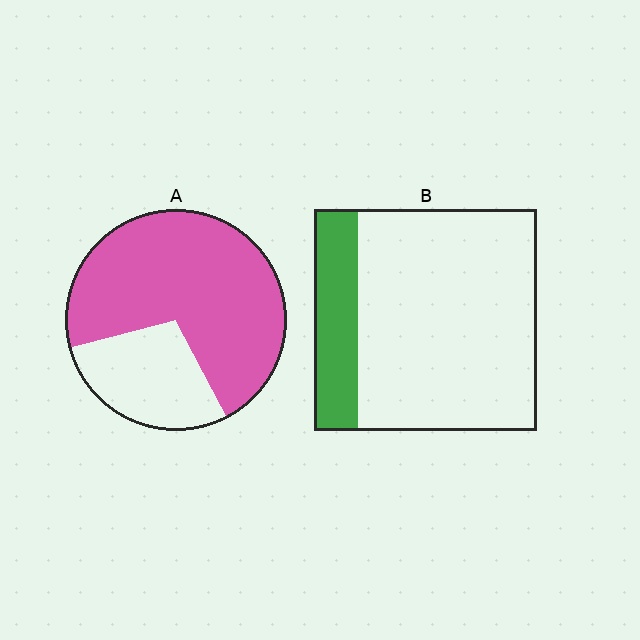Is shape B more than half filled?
No.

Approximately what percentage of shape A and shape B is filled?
A is approximately 70% and B is approximately 20%.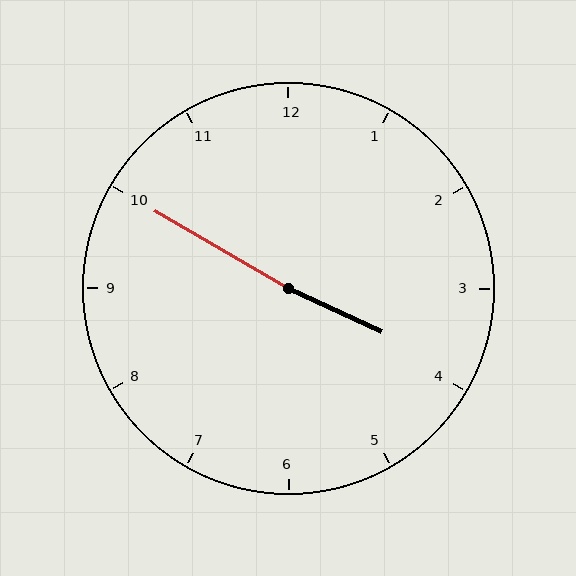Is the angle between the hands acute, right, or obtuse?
It is obtuse.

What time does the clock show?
3:50.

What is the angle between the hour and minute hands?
Approximately 175 degrees.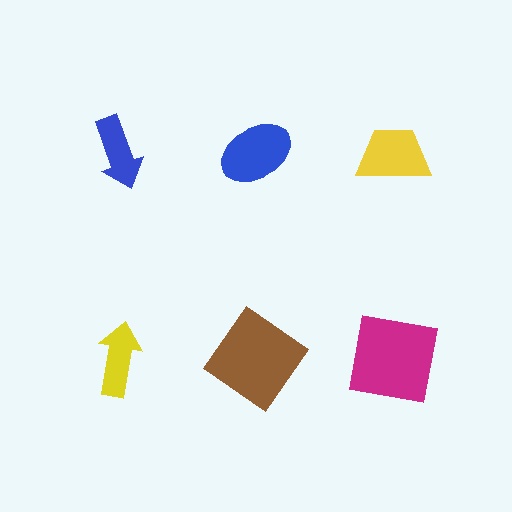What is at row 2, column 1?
A yellow arrow.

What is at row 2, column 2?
A brown diamond.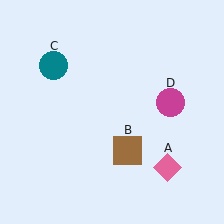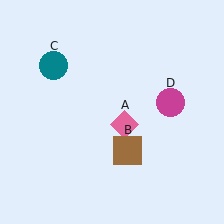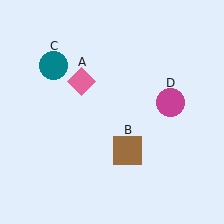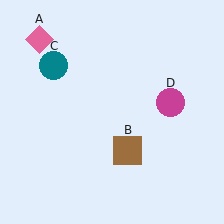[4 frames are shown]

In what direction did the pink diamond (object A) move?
The pink diamond (object A) moved up and to the left.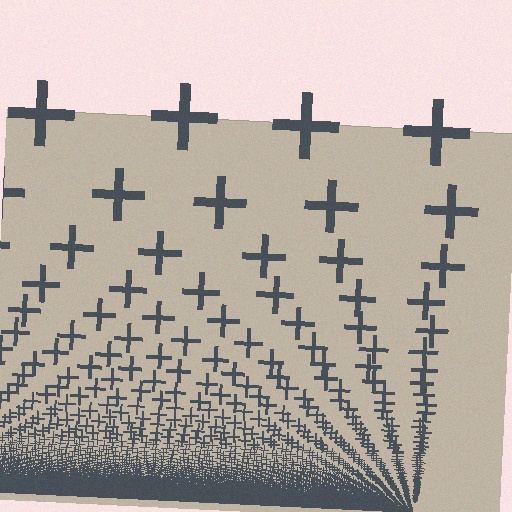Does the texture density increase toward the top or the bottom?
Density increases toward the bottom.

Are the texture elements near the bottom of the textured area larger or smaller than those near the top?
Smaller. The gradient is inverted — elements near the bottom are smaller and denser.